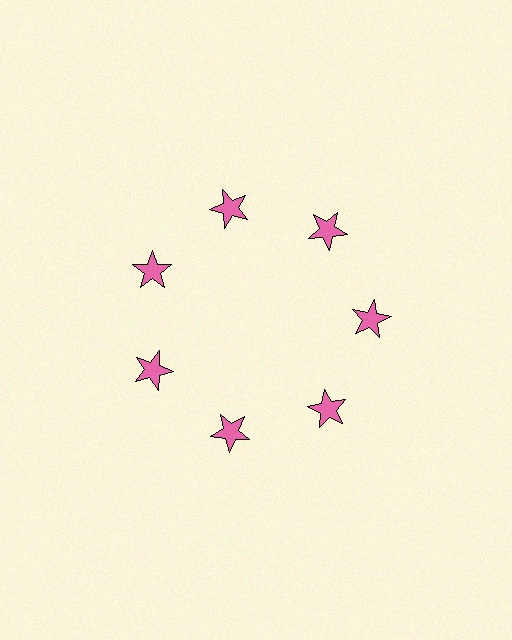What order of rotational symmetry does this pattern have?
This pattern has 7-fold rotational symmetry.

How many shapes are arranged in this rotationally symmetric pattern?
There are 7 shapes, arranged in 7 groups of 1.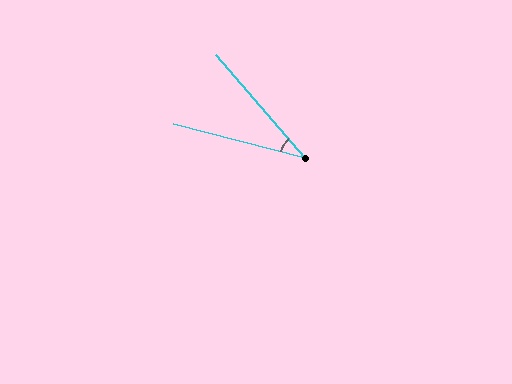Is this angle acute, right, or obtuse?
It is acute.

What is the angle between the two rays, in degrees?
Approximately 35 degrees.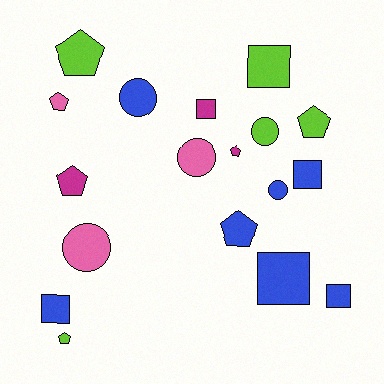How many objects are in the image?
There are 18 objects.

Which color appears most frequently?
Blue, with 7 objects.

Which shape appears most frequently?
Pentagon, with 7 objects.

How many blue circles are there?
There are 2 blue circles.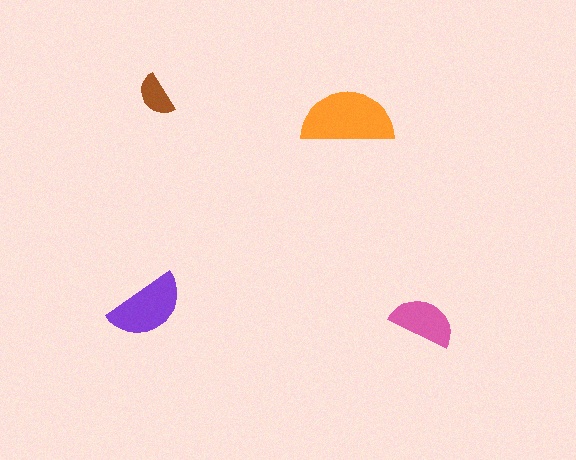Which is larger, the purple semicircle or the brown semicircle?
The purple one.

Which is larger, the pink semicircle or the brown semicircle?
The pink one.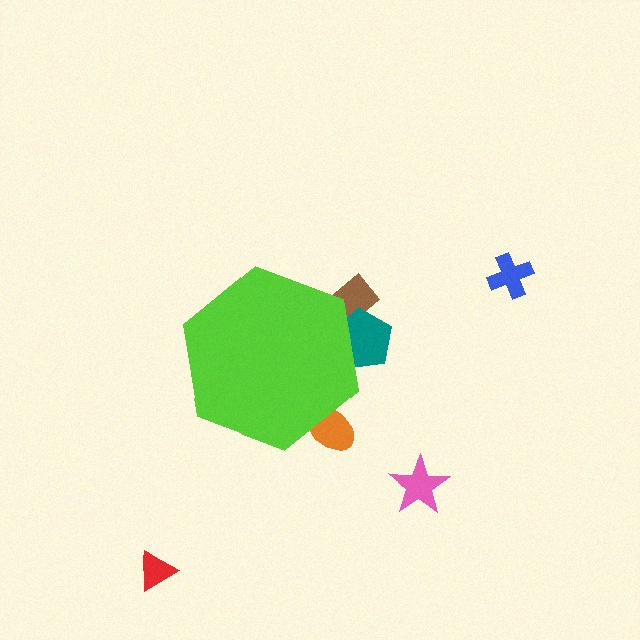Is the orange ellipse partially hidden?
Yes, the orange ellipse is partially hidden behind the lime hexagon.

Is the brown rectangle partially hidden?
Yes, the brown rectangle is partially hidden behind the lime hexagon.